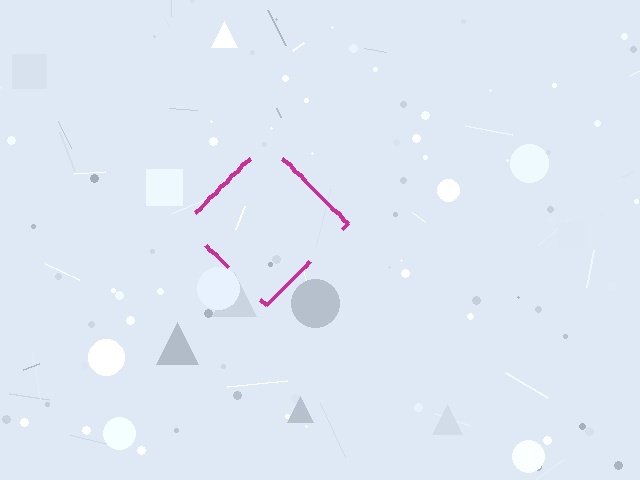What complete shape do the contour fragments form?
The contour fragments form a diamond.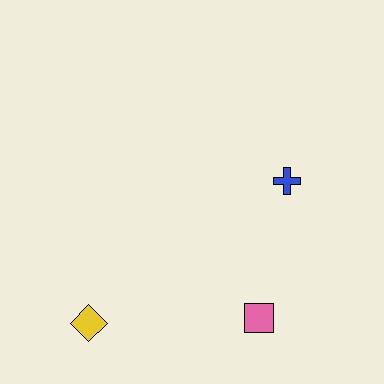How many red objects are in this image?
There are no red objects.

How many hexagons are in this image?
There are no hexagons.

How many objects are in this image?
There are 3 objects.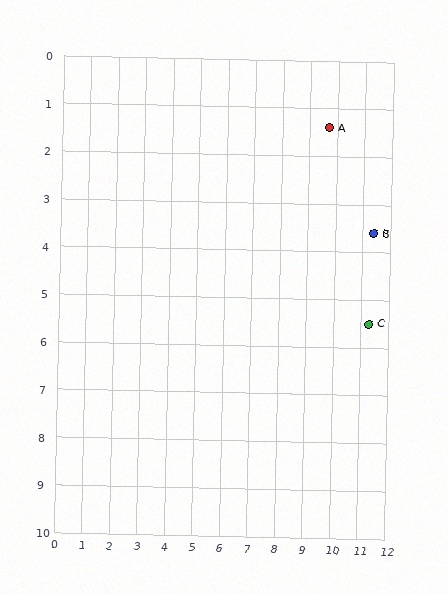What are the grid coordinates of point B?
Point B is at approximately (11.4, 3.6).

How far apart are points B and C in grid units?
Points B and C are about 1.9 grid units apart.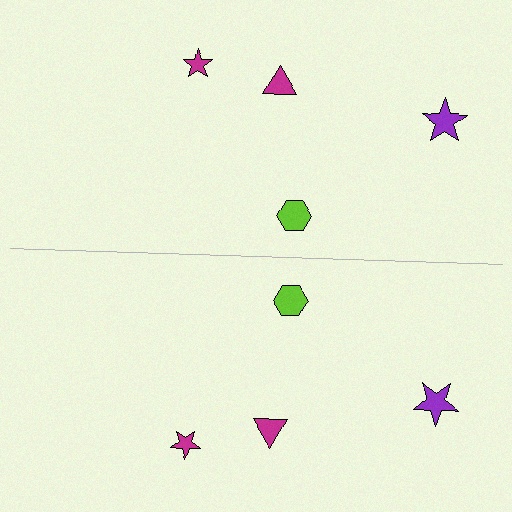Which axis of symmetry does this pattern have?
The pattern has a horizontal axis of symmetry running through the center of the image.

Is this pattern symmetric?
Yes, this pattern has bilateral (reflection) symmetry.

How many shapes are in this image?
There are 8 shapes in this image.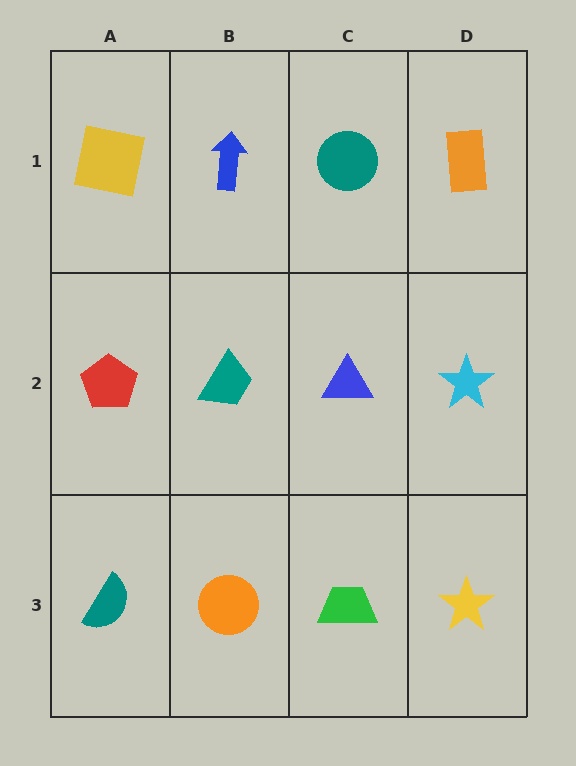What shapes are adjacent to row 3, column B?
A teal trapezoid (row 2, column B), a teal semicircle (row 3, column A), a green trapezoid (row 3, column C).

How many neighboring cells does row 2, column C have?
4.